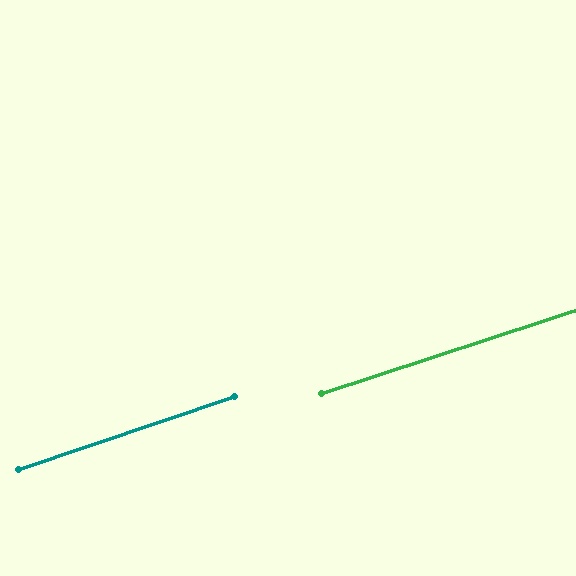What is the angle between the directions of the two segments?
Approximately 1 degree.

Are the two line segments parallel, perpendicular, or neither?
Parallel — their directions differ by only 0.5°.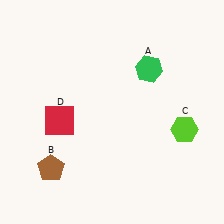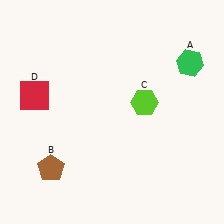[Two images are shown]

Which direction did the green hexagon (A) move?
The green hexagon (A) moved right.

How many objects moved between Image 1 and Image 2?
3 objects moved between the two images.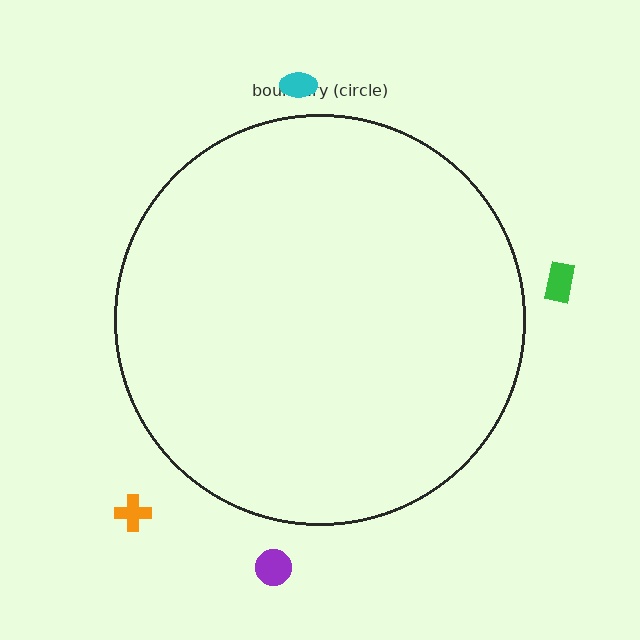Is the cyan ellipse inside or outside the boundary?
Outside.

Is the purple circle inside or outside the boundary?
Outside.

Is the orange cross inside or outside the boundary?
Outside.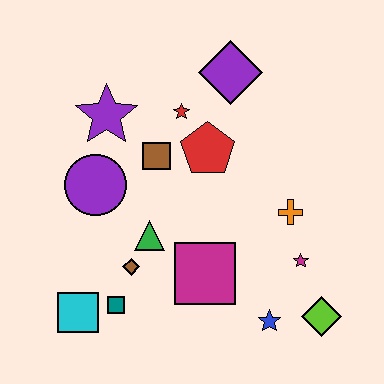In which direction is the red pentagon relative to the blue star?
The red pentagon is above the blue star.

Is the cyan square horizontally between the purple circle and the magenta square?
No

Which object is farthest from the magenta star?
The purple star is farthest from the magenta star.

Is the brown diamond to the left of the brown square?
Yes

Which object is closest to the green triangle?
The brown diamond is closest to the green triangle.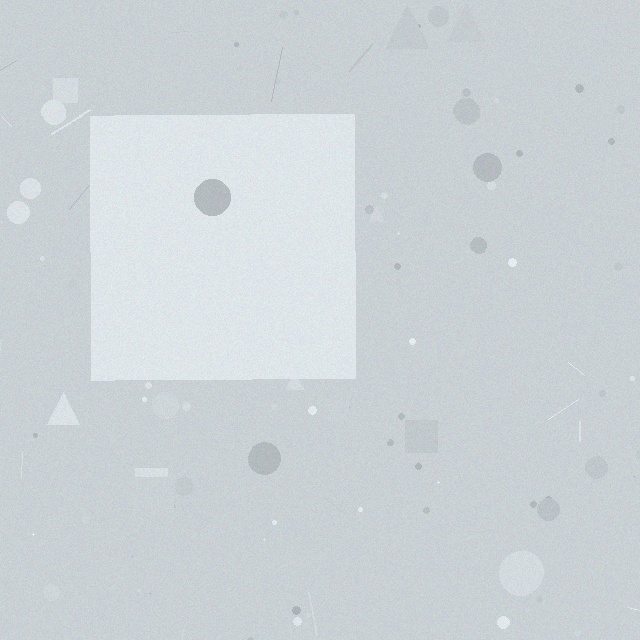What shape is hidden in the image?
A square is hidden in the image.